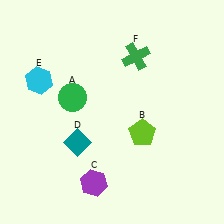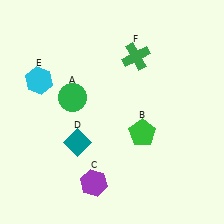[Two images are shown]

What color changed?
The pentagon (B) changed from lime in Image 1 to green in Image 2.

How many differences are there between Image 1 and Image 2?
There is 1 difference between the two images.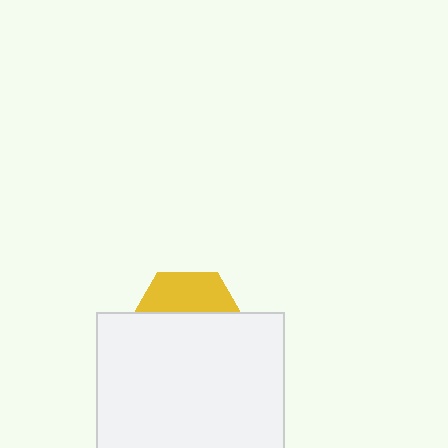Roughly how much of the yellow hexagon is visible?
A small part of it is visible (roughly 35%).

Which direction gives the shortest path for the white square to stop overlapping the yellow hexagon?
Moving down gives the shortest separation.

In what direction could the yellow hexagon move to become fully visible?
The yellow hexagon could move up. That would shift it out from behind the white square entirely.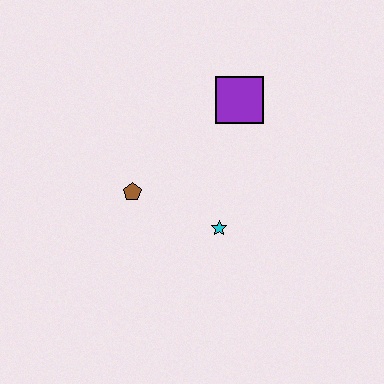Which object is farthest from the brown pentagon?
The purple square is farthest from the brown pentagon.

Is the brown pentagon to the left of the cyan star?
Yes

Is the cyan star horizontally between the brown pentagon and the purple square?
Yes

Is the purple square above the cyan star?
Yes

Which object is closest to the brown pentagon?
The cyan star is closest to the brown pentagon.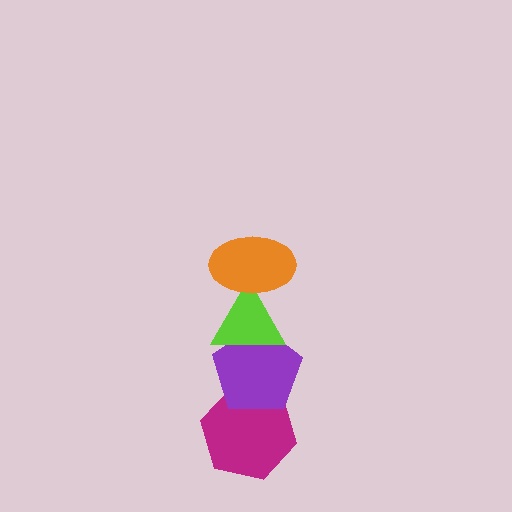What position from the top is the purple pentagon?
The purple pentagon is 3rd from the top.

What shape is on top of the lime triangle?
The orange ellipse is on top of the lime triangle.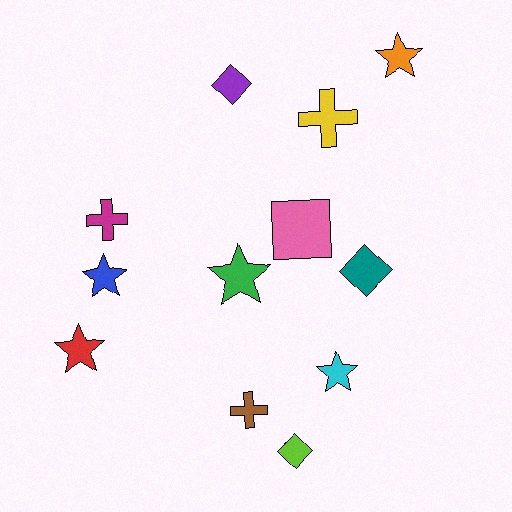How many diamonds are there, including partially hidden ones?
There are 3 diamonds.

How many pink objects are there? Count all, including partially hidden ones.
There is 1 pink object.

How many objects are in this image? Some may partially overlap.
There are 12 objects.